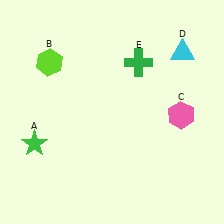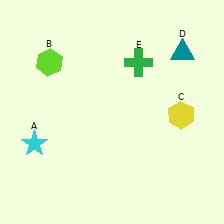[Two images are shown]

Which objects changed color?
A changed from green to cyan. C changed from pink to yellow. D changed from cyan to teal.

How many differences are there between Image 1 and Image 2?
There are 3 differences between the two images.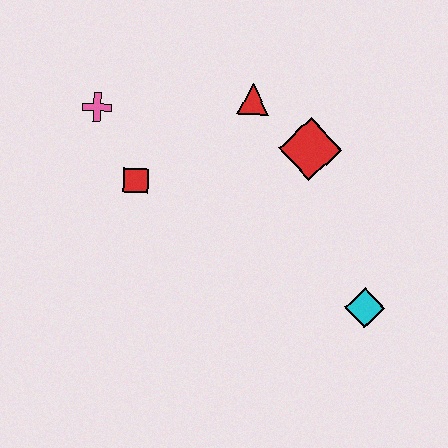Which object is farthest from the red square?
The cyan diamond is farthest from the red square.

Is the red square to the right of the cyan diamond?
No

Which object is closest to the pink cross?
The red square is closest to the pink cross.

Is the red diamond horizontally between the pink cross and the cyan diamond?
Yes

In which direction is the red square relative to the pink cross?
The red square is below the pink cross.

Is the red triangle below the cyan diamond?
No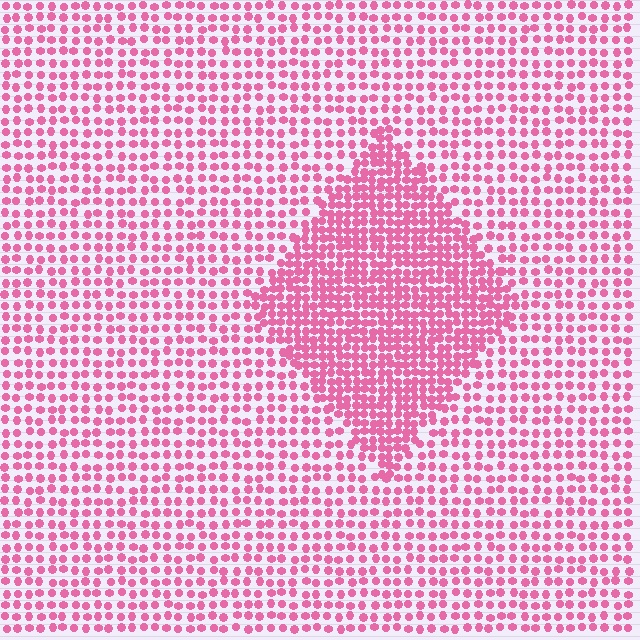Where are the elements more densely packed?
The elements are more densely packed inside the diamond boundary.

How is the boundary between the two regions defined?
The boundary is defined by a change in element density (approximately 1.9x ratio). All elements are the same color, size, and shape.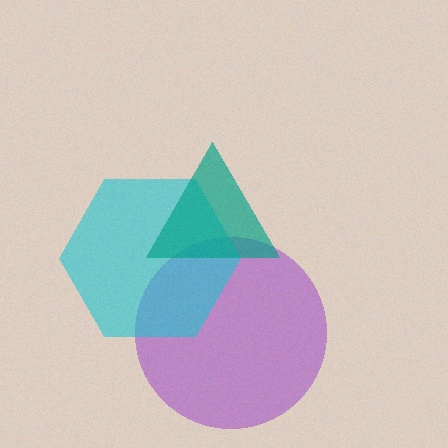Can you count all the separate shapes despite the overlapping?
Yes, there are 3 separate shapes.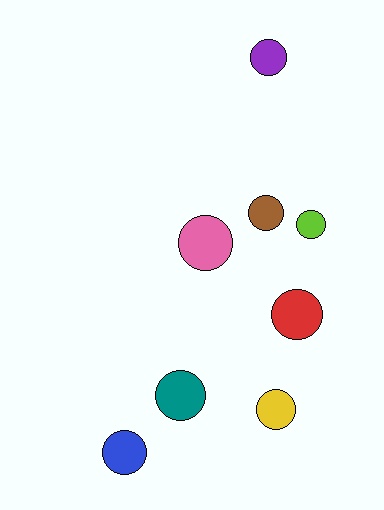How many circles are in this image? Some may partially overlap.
There are 8 circles.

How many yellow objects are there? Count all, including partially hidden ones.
There is 1 yellow object.